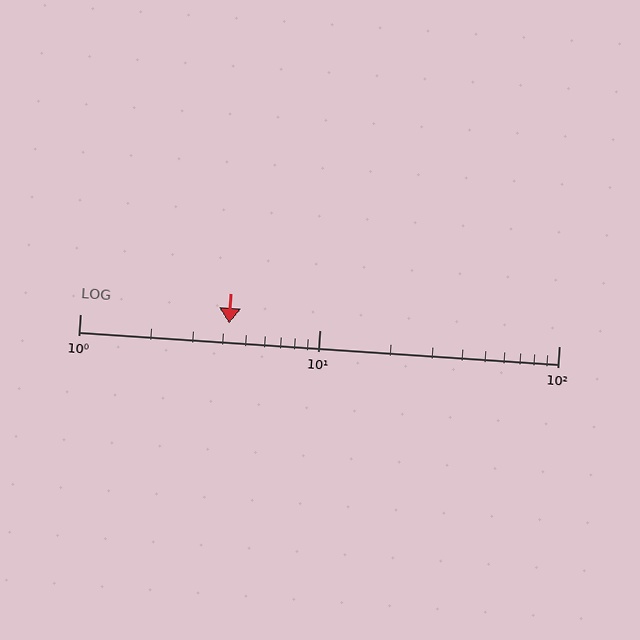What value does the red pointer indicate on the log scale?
The pointer indicates approximately 4.2.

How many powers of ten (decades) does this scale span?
The scale spans 2 decades, from 1 to 100.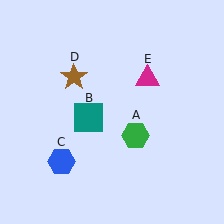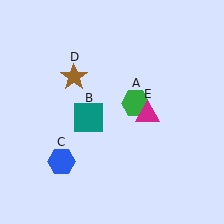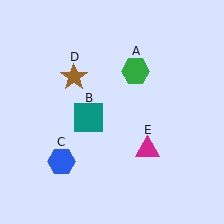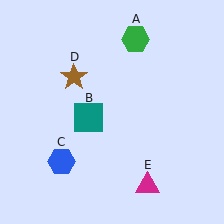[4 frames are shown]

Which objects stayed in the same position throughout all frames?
Teal square (object B) and blue hexagon (object C) and brown star (object D) remained stationary.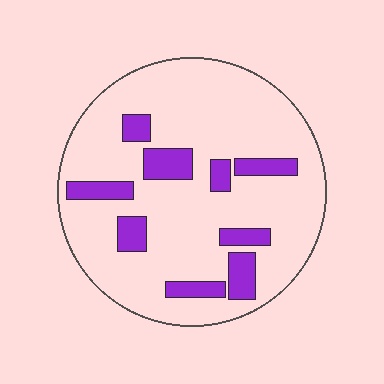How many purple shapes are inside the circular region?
9.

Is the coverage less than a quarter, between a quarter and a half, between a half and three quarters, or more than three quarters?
Less than a quarter.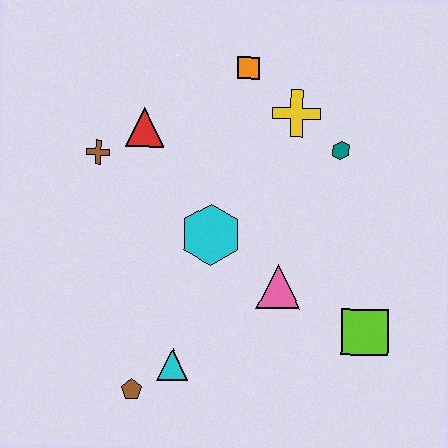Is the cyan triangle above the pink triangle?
No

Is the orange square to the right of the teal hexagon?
No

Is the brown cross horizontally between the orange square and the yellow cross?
No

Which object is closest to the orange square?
The yellow cross is closest to the orange square.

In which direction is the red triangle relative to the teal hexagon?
The red triangle is to the left of the teal hexagon.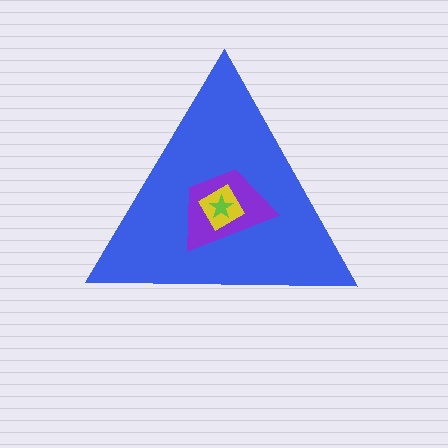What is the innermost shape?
The lime star.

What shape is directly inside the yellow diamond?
The lime star.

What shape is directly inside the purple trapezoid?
The yellow diamond.